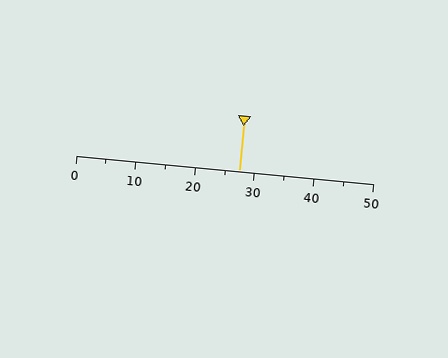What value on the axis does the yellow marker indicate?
The marker indicates approximately 27.5.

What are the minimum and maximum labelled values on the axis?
The axis runs from 0 to 50.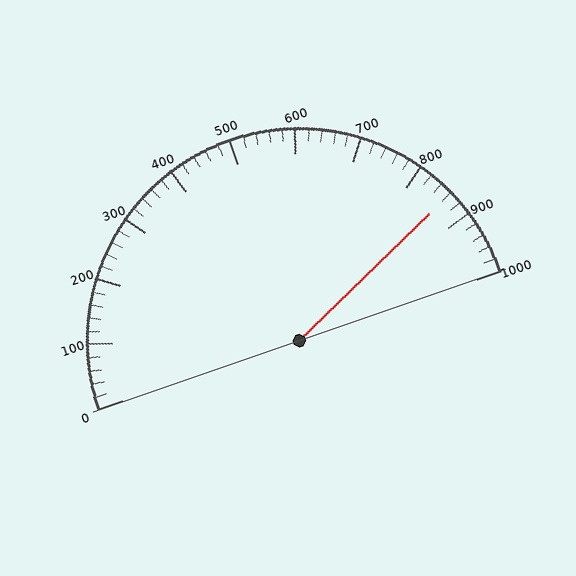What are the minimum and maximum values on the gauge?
The gauge ranges from 0 to 1000.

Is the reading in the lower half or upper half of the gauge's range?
The reading is in the upper half of the range (0 to 1000).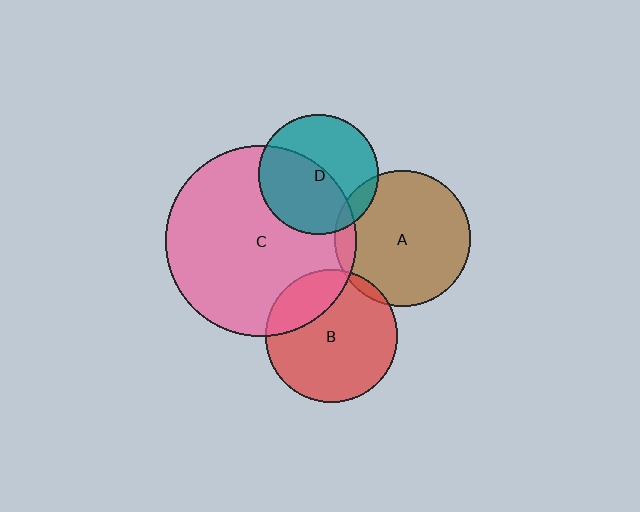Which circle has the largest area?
Circle C (pink).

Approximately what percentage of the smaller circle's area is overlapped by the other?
Approximately 10%.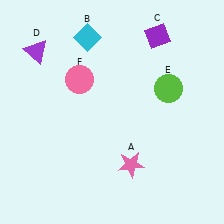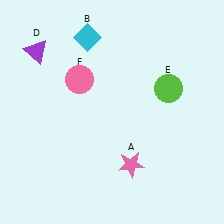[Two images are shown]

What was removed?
The purple diamond (C) was removed in Image 2.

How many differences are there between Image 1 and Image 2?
There is 1 difference between the two images.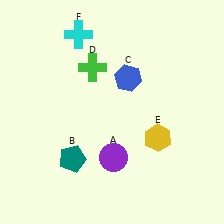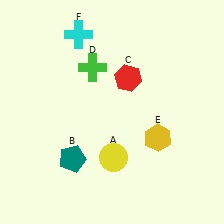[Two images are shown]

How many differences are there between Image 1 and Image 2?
There are 2 differences between the two images.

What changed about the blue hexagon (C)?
In Image 1, C is blue. In Image 2, it changed to red.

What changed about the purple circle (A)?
In Image 1, A is purple. In Image 2, it changed to yellow.